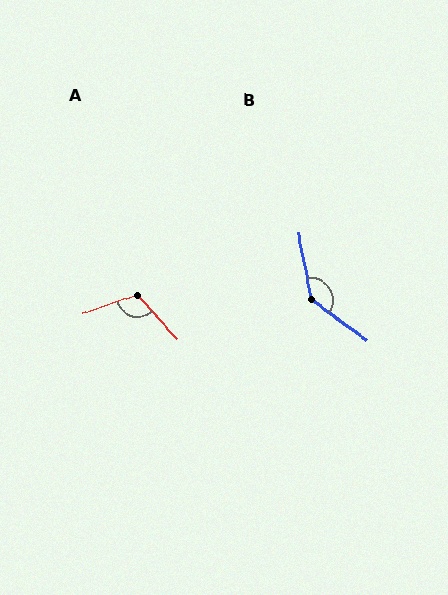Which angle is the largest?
B, at approximately 137 degrees.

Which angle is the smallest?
A, at approximately 114 degrees.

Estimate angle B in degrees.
Approximately 137 degrees.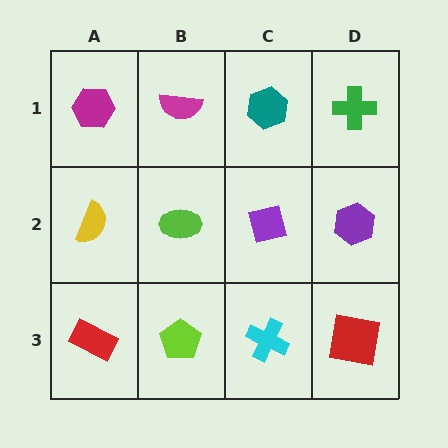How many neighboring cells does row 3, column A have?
2.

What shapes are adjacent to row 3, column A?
A yellow semicircle (row 2, column A), a lime pentagon (row 3, column B).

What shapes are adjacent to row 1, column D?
A purple hexagon (row 2, column D), a teal hexagon (row 1, column C).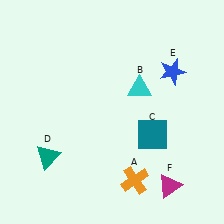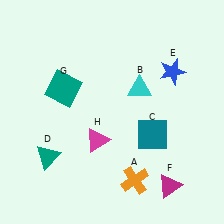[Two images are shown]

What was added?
A teal square (G), a magenta triangle (H) were added in Image 2.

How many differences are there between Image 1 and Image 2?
There are 2 differences between the two images.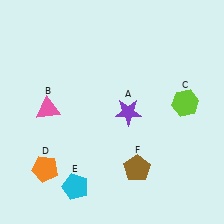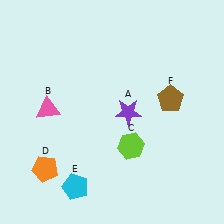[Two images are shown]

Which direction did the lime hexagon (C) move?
The lime hexagon (C) moved left.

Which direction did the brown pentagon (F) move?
The brown pentagon (F) moved up.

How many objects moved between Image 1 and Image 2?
2 objects moved between the two images.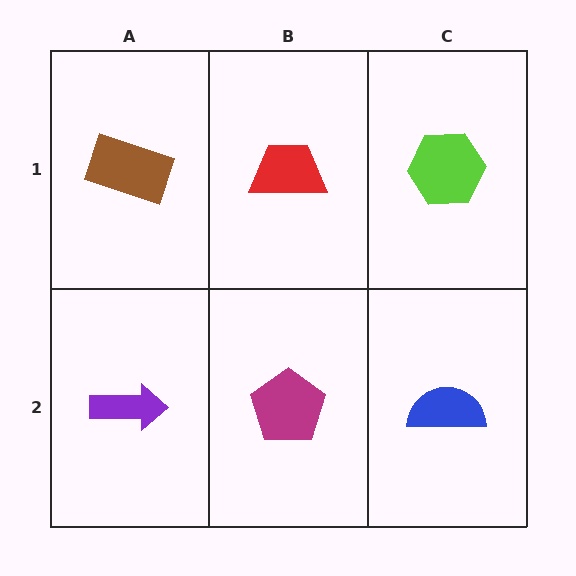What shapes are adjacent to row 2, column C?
A lime hexagon (row 1, column C), a magenta pentagon (row 2, column B).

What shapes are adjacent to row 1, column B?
A magenta pentagon (row 2, column B), a brown rectangle (row 1, column A), a lime hexagon (row 1, column C).